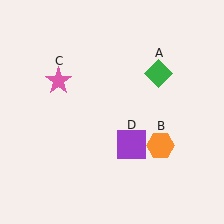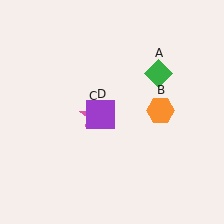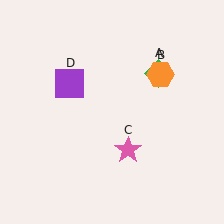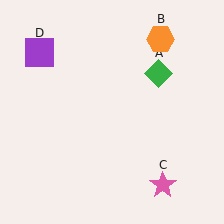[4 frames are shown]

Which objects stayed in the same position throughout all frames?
Green diamond (object A) remained stationary.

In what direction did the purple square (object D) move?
The purple square (object D) moved up and to the left.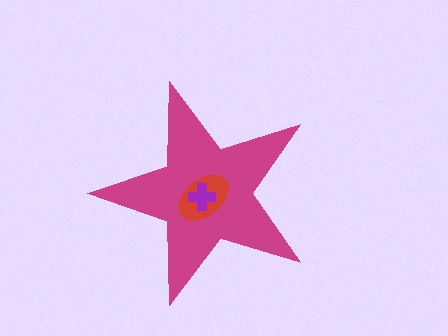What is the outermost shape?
The magenta star.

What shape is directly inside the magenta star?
The red ellipse.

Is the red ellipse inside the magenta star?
Yes.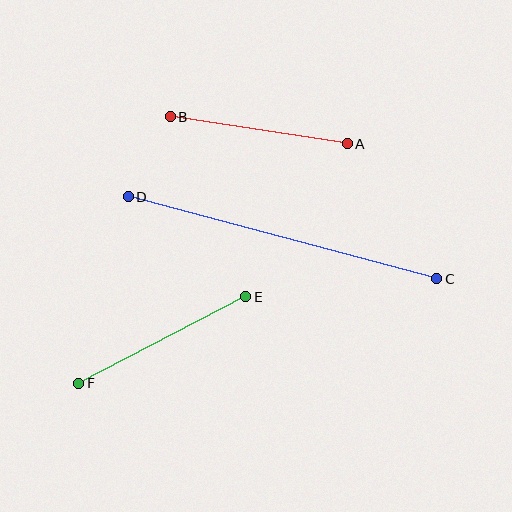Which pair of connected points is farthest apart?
Points C and D are farthest apart.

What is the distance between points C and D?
The distance is approximately 319 pixels.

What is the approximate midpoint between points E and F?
The midpoint is at approximately (162, 340) pixels.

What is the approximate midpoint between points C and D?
The midpoint is at approximately (282, 238) pixels.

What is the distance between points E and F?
The distance is approximately 188 pixels.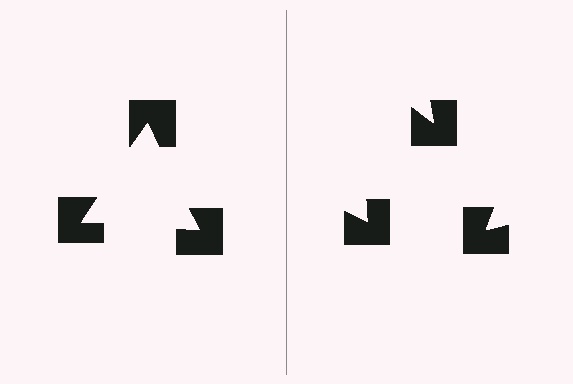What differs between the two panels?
The notched squares are positioned identically on both sides; only the wedge orientations differ. On the left they align to a triangle; on the right they are misaligned.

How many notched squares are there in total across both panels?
6 — 3 on each side.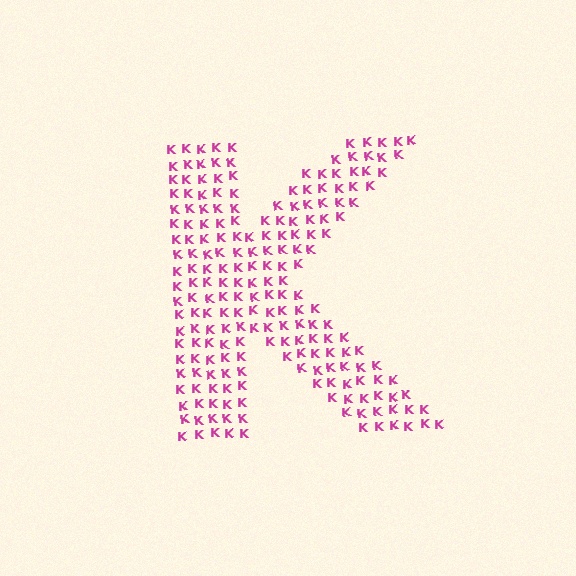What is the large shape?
The large shape is the letter K.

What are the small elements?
The small elements are letter K's.